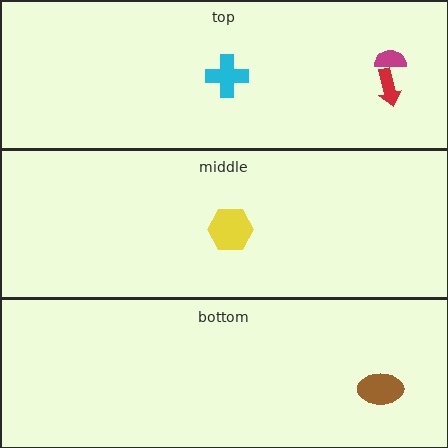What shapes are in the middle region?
The yellow hexagon.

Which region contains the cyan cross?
The top region.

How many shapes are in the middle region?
1.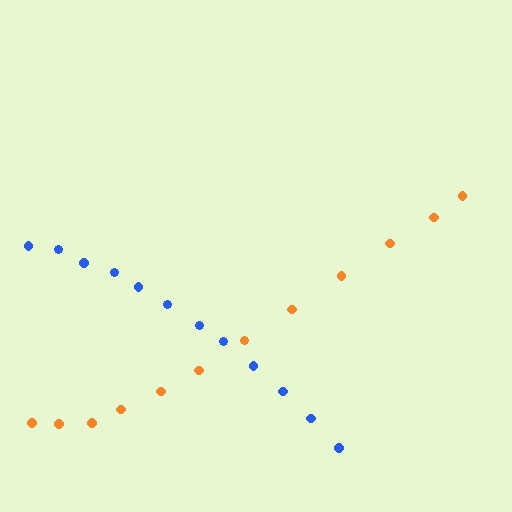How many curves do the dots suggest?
There are 2 distinct paths.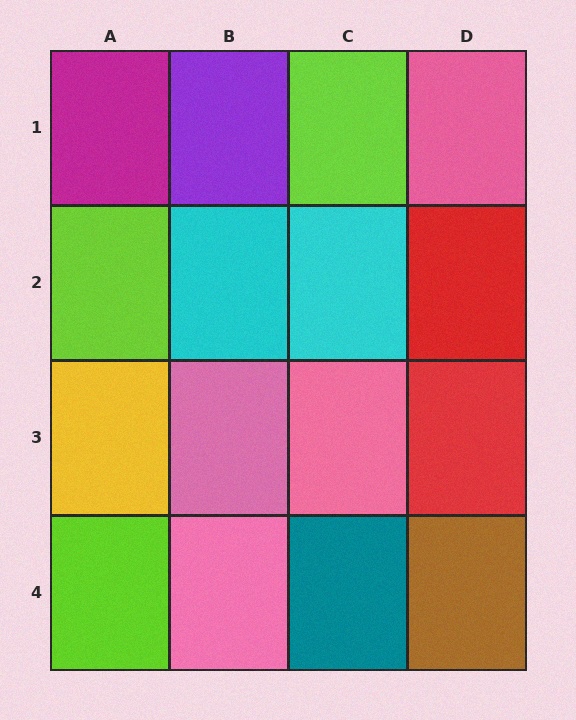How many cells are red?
2 cells are red.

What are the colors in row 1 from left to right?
Magenta, purple, lime, pink.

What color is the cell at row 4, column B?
Pink.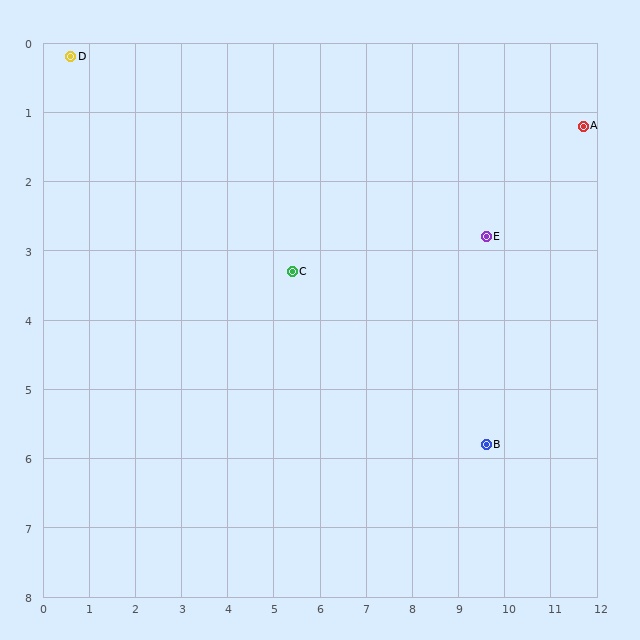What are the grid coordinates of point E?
Point E is at approximately (9.6, 2.8).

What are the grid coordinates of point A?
Point A is at approximately (11.7, 1.2).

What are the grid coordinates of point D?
Point D is at approximately (0.6, 0.2).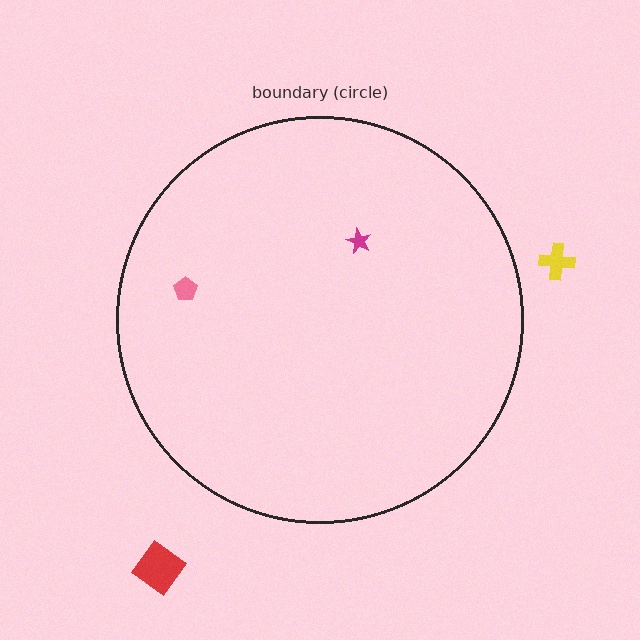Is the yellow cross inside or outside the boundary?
Outside.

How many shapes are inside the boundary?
2 inside, 2 outside.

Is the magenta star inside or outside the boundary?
Inside.